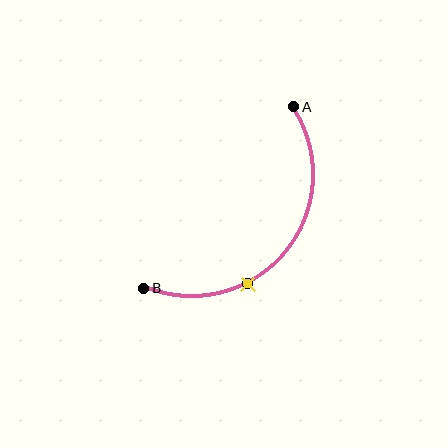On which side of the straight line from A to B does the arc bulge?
The arc bulges below and to the right of the straight line connecting A and B.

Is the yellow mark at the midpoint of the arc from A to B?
No. The yellow mark lies on the arc but is closer to endpoint B. The arc midpoint would be at the point on the curve equidistant along the arc from both A and B.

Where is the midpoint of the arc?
The arc midpoint is the point on the curve farthest from the straight line joining A and B. It sits below and to the right of that line.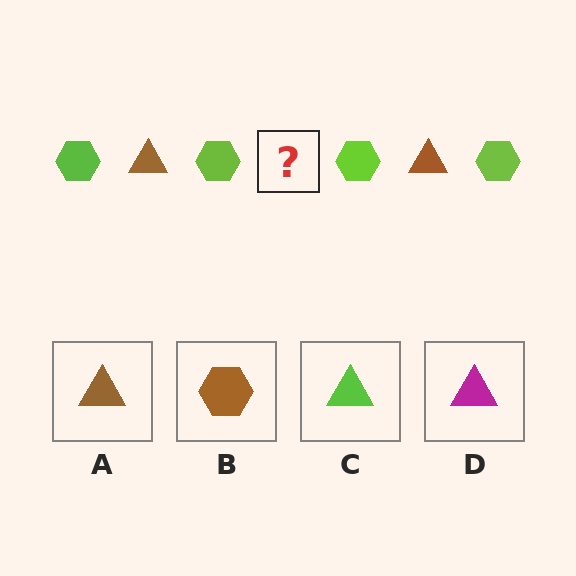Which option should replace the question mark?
Option A.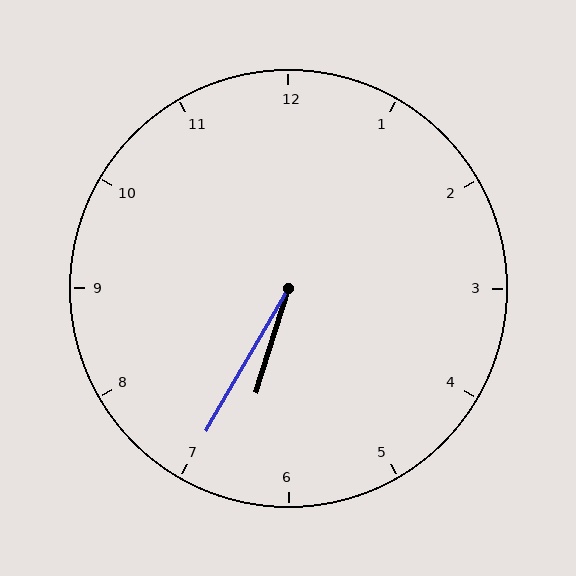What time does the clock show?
6:35.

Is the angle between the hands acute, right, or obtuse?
It is acute.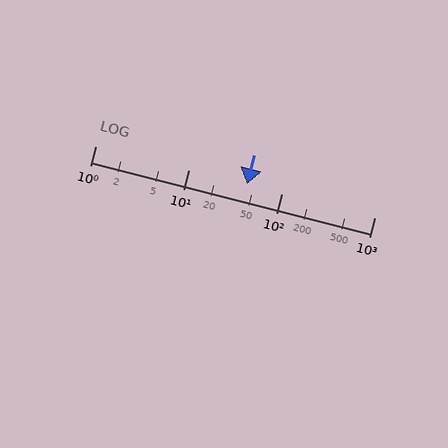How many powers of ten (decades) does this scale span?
The scale spans 3 decades, from 1 to 1000.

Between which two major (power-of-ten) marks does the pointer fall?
The pointer is between 10 and 100.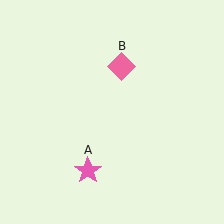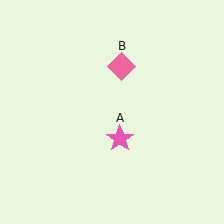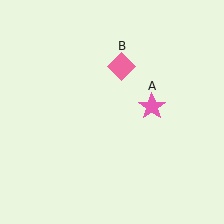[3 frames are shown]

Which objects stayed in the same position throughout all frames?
Pink diamond (object B) remained stationary.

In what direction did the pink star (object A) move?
The pink star (object A) moved up and to the right.